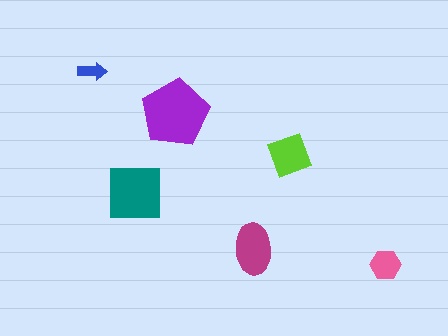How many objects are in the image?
There are 6 objects in the image.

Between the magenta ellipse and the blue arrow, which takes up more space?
The magenta ellipse.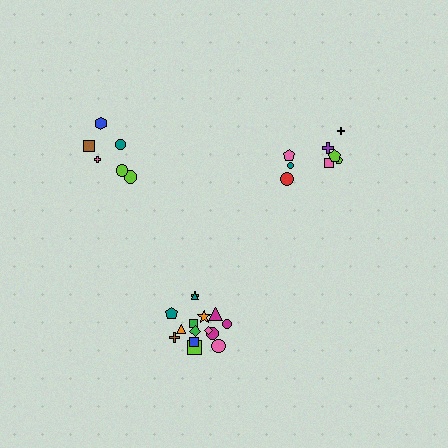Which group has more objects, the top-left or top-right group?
The top-right group.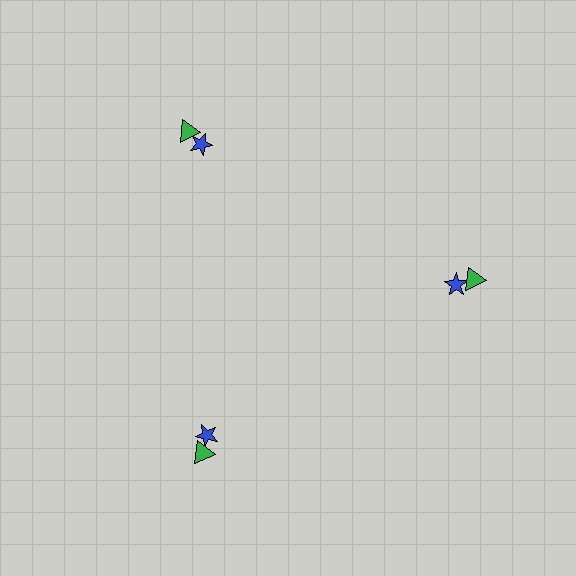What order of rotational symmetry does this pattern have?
This pattern has 3-fold rotational symmetry.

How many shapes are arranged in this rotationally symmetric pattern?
There are 6 shapes, arranged in 3 groups of 2.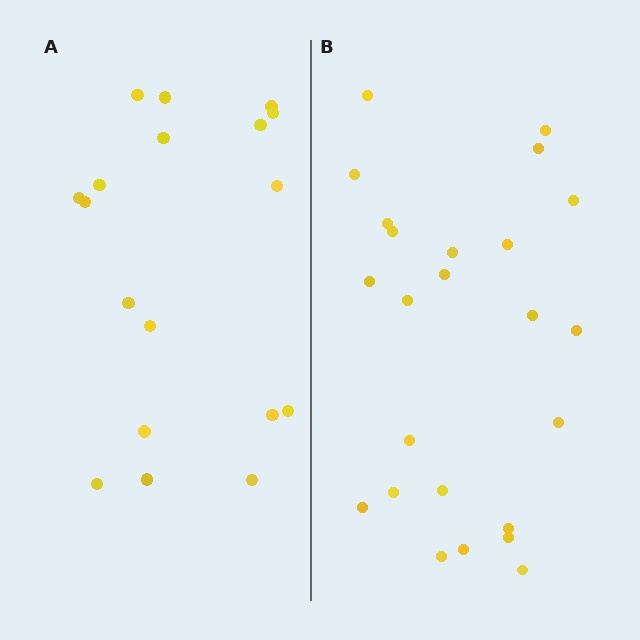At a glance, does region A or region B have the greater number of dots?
Region B (the right region) has more dots.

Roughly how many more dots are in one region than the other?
Region B has about 6 more dots than region A.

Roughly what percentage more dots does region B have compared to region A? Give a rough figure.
About 35% more.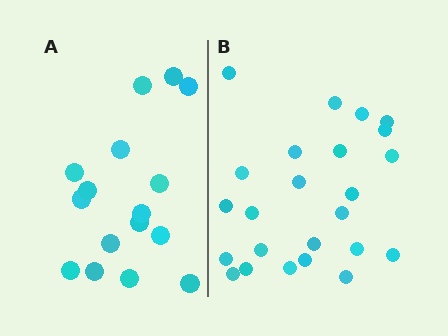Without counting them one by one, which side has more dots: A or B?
Region B (the right region) has more dots.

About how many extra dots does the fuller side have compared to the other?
Region B has roughly 8 or so more dots than region A.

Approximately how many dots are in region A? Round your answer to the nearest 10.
About 20 dots. (The exact count is 16, which rounds to 20.)